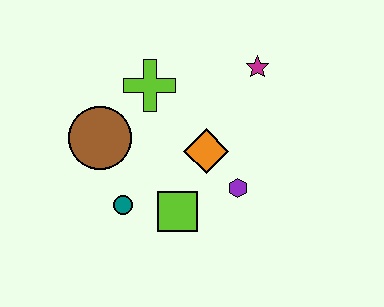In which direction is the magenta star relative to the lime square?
The magenta star is above the lime square.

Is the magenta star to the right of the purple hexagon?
Yes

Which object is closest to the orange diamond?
The purple hexagon is closest to the orange diamond.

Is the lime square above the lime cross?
No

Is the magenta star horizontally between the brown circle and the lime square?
No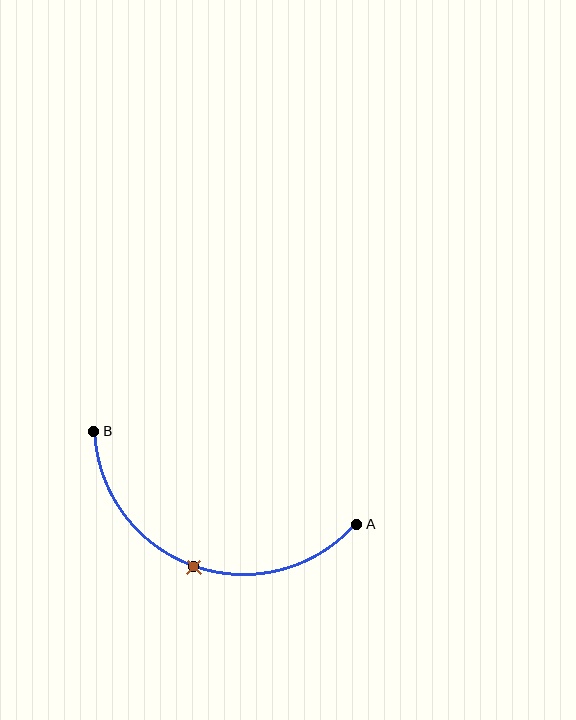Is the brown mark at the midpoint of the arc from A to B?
Yes. The brown mark lies on the arc at equal arc-length from both A and B — it is the arc midpoint.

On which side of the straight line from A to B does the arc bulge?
The arc bulges below the straight line connecting A and B.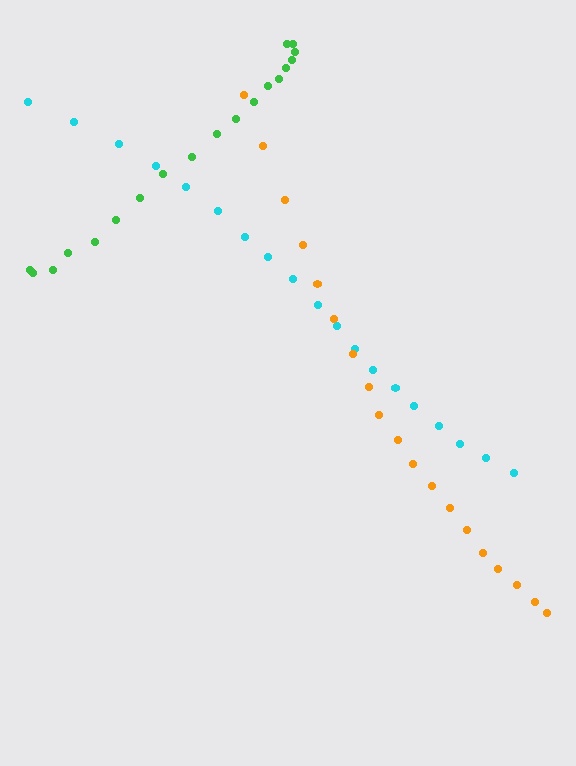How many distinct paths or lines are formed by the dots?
There are 3 distinct paths.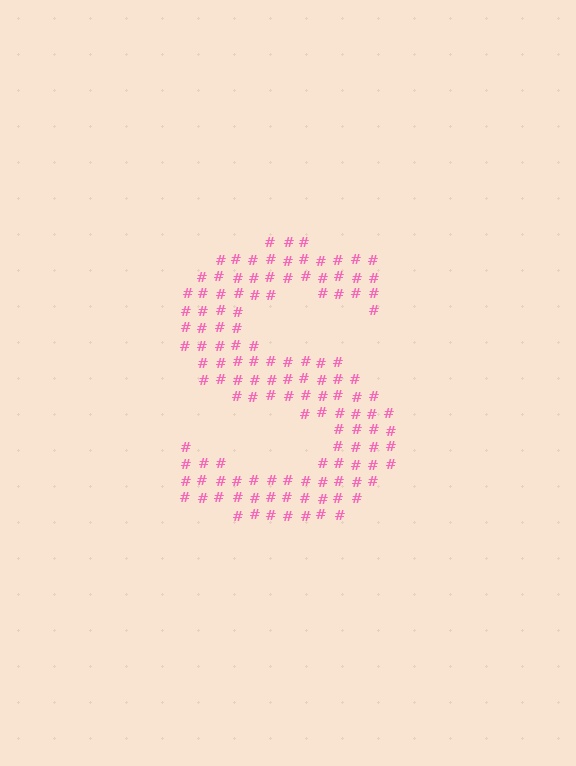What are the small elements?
The small elements are hash symbols.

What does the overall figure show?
The overall figure shows the letter S.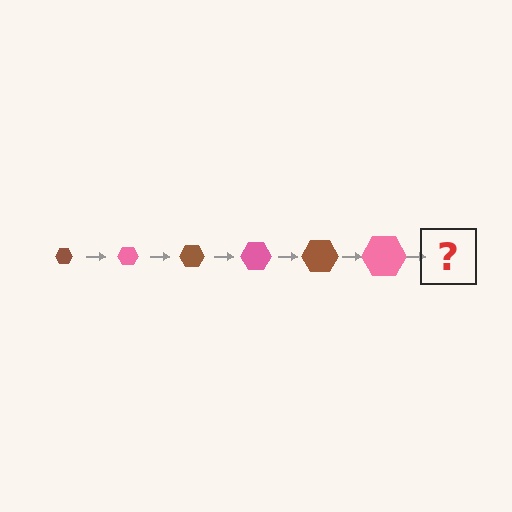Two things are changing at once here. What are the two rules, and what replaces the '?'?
The two rules are that the hexagon grows larger each step and the color cycles through brown and pink. The '?' should be a brown hexagon, larger than the previous one.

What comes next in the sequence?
The next element should be a brown hexagon, larger than the previous one.